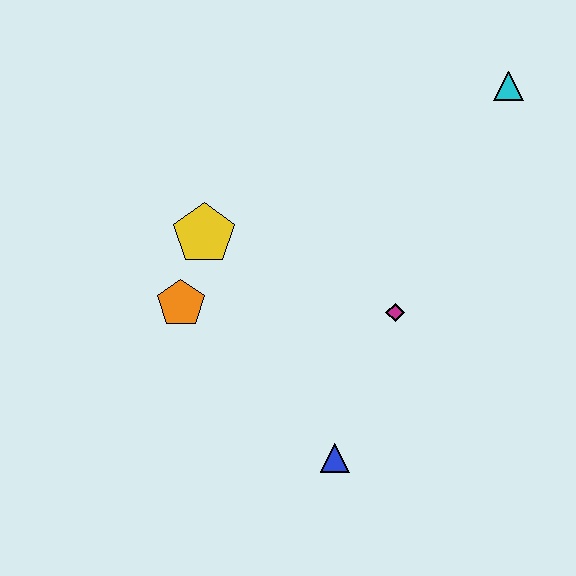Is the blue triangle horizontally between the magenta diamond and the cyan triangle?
No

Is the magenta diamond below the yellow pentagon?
Yes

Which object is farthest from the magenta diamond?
The cyan triangle is farthest from the magenta diamond.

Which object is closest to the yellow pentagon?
The orange pentagon is closest to the yellow pentagon.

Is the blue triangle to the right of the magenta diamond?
No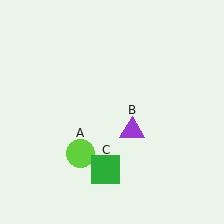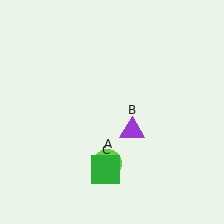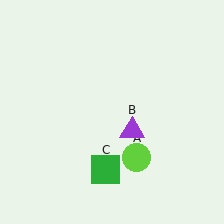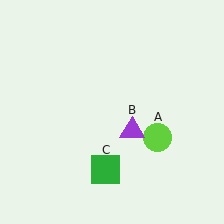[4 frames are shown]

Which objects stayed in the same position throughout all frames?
Purple triangle (object B) and green square (object C) remained stationary.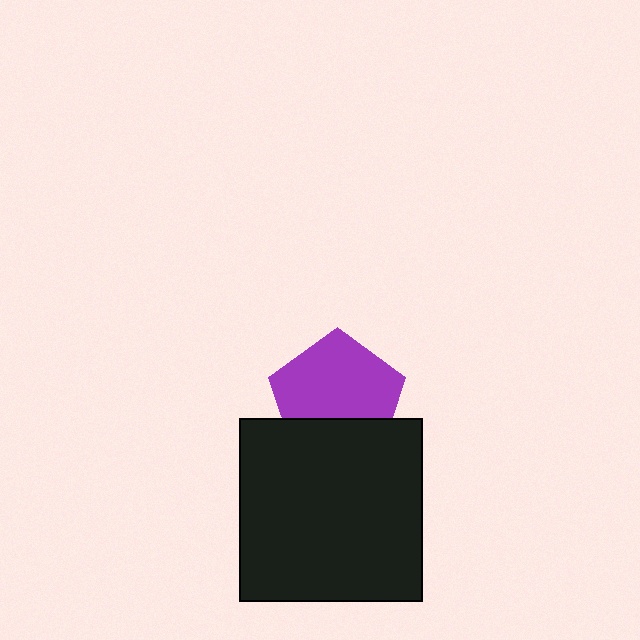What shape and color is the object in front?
The object in front is a black square.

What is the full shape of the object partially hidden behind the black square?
The partially hidden object is a purple pentagon.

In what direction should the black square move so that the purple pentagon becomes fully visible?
The black square should move down. That is the shortest direction to clear the overlap and leave the purple pentagon fully visible.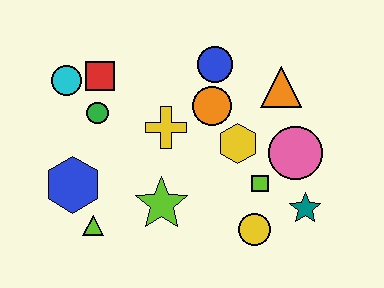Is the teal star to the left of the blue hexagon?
No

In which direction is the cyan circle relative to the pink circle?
The cyan circle is to the left of the pink circle.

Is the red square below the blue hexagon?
No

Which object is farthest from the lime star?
The orange triangle is farthest from the lime star.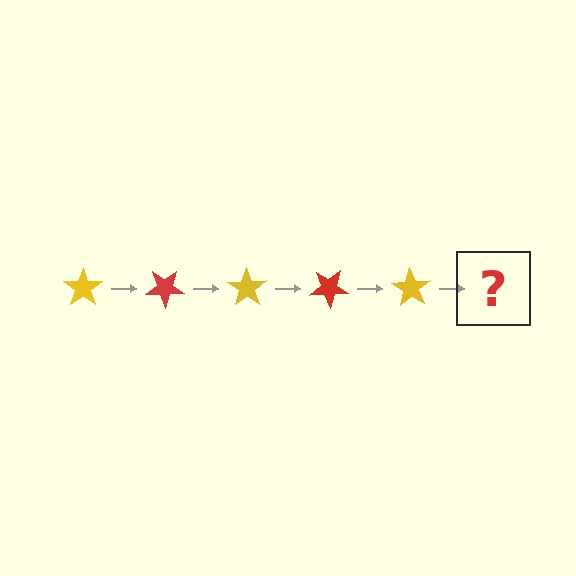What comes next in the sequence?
The next element should be a red star, rotated 175 degrees from the start.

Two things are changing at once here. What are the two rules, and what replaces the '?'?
The two rules are that it rotates 35 degrees each step and the color cycles through yellow and red. The '?' should be a red star, rotated 175 degrees from the start.